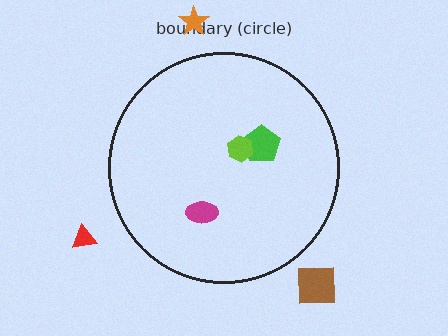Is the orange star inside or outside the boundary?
Outside.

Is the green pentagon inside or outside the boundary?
Inside.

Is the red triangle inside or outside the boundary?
Outside.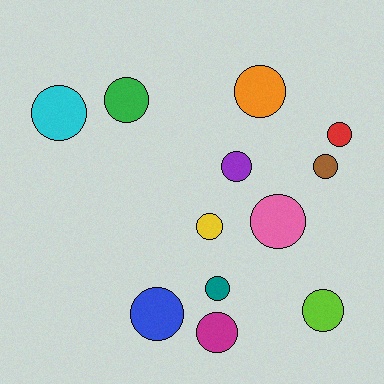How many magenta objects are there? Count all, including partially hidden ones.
There is 1 magenta object.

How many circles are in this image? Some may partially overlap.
There are 12 circles.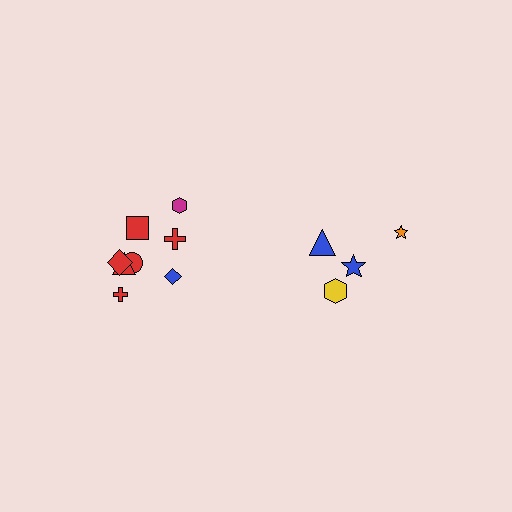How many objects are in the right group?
There are 4 objects.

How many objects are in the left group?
There are 8 objects.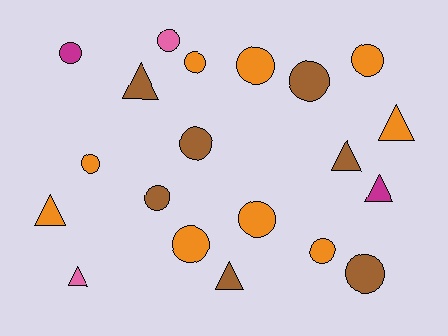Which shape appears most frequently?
Circle, with 13 objects.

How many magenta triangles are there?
There is 1 magenta triangle.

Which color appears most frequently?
Orange, with 9 objects.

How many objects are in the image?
There are 20 objects.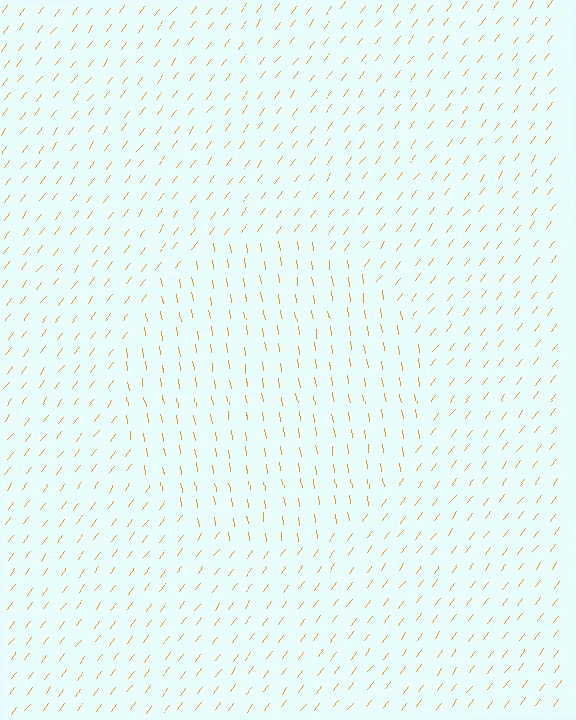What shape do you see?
I see a circle.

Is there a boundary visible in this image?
Yes, there is a texture boundary formed by a change in line orientation.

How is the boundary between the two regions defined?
The boundary is defined purely by a change in line orientation (approximately 45 degrees difference). All lines are the same color and thickness.